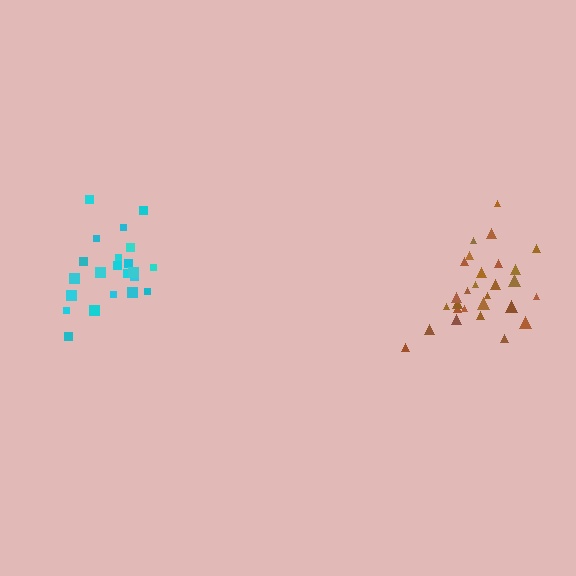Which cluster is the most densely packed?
Brown.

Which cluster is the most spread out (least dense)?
Cyan.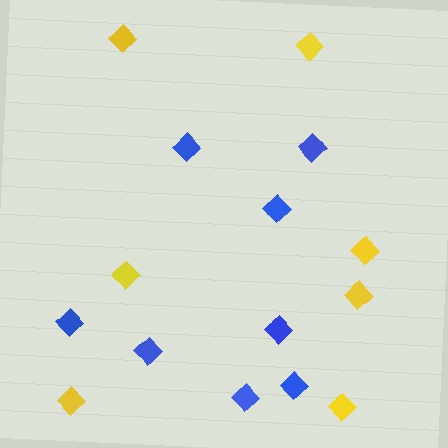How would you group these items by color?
There are 2 groups: one group of blue diamonds (8) and one group of yellow diamonds (7).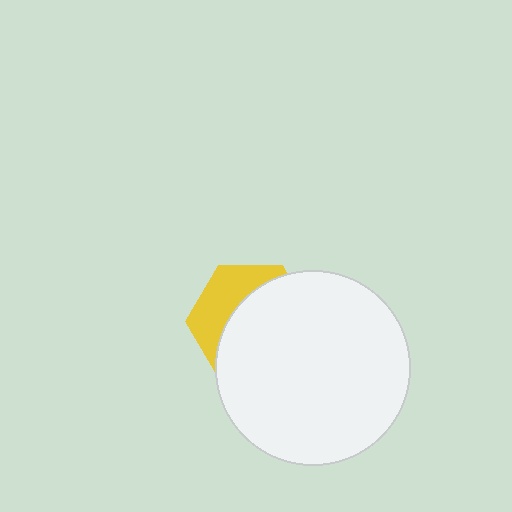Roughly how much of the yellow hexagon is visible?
A small part of it is visible (roughly 35%).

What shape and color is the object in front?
The object in front is a white circle.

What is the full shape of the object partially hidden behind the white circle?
The partially hidden object is a yellow hexagon.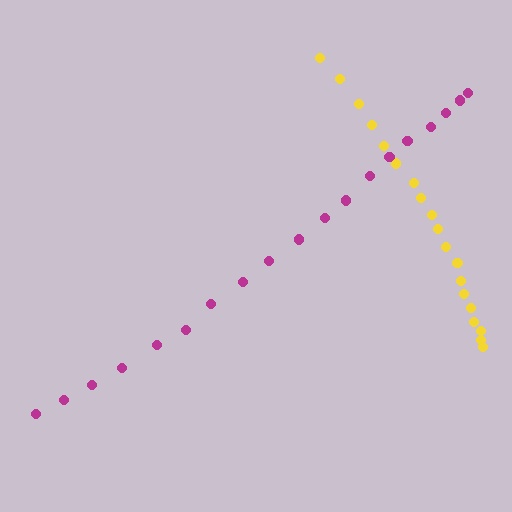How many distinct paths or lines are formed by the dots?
There are 2 distinct paths.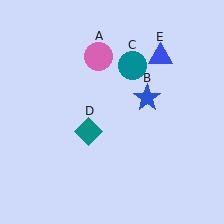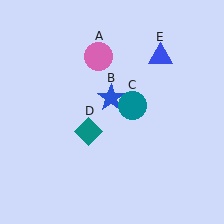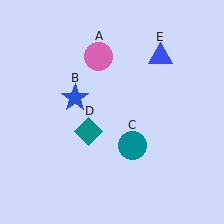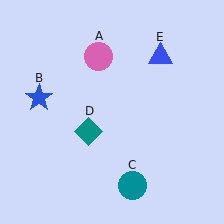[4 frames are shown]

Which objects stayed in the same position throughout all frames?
Pink circle (object A) and teal diamond (object D) and blue triangle (object E) remained stationary.